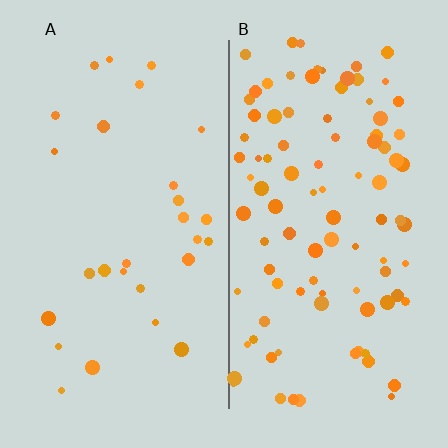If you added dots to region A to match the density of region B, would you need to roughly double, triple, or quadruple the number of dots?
Approximately triple.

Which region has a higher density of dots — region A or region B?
B (the right).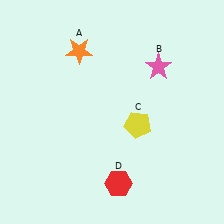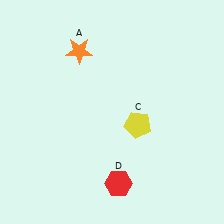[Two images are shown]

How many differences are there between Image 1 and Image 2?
There is 1 difference between the two images.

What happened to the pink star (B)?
The pink star (B) was removed in Image 2. It was in the top-right area of Image 1.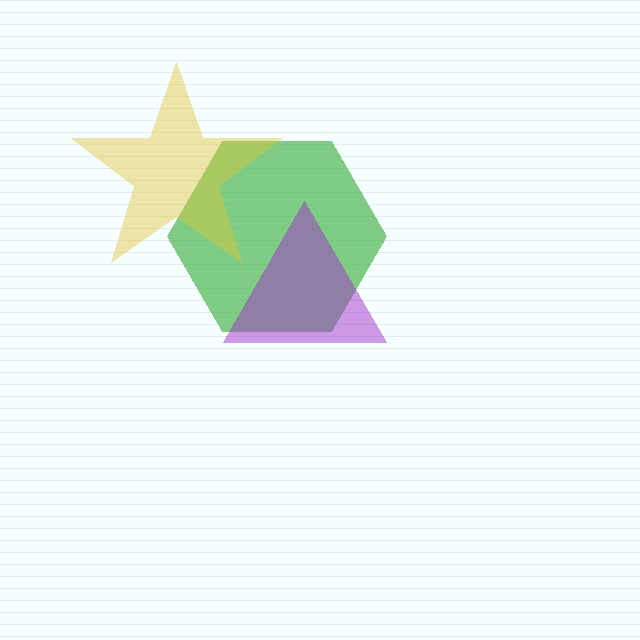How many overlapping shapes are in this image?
There are 3 overlapping shapes in the image.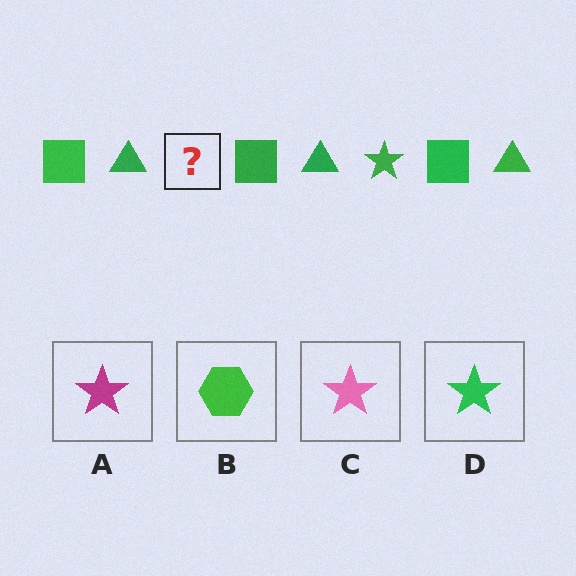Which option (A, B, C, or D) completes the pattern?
D.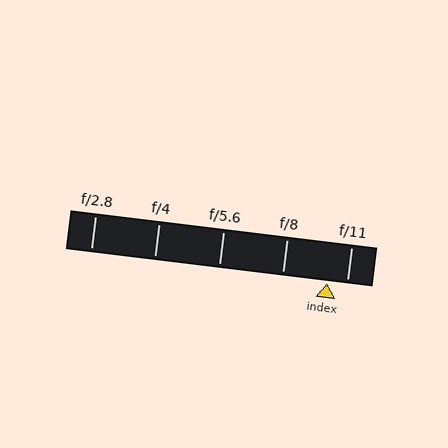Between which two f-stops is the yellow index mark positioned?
The index mark is between f/8 and f/11.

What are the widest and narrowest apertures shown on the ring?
The widest aperture shown is f/2.8 and the narrowest is f/11.